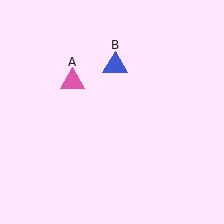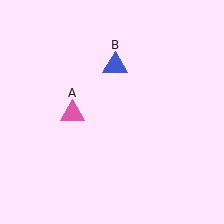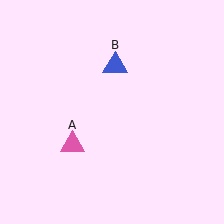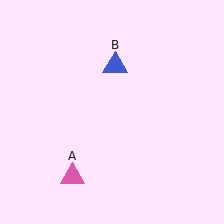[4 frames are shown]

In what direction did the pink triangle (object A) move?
The pink triangle (object A) moved down.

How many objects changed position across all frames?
1 object changed position: pink triangle (object A).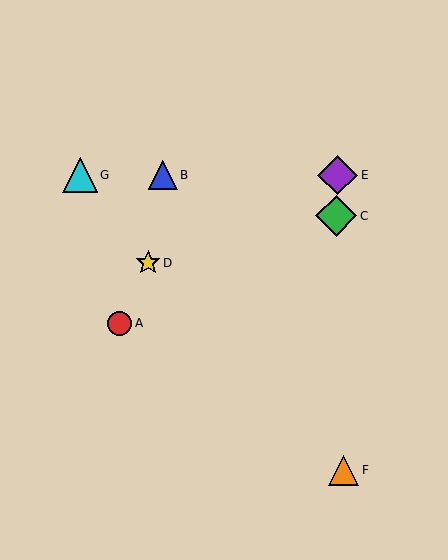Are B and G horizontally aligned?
Yes, both are at y≈175.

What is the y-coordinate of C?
Object C is at y≈216.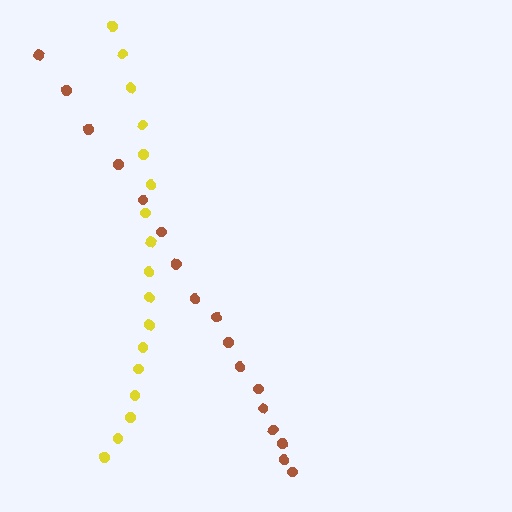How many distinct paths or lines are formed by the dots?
There are 2 distinct paths.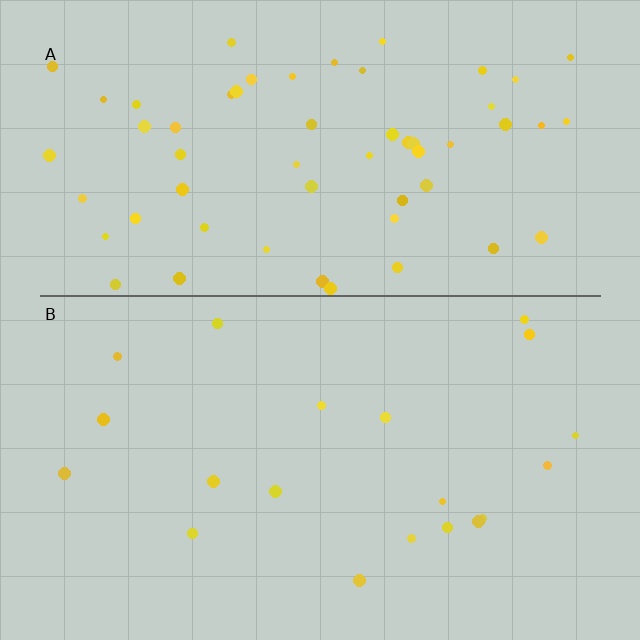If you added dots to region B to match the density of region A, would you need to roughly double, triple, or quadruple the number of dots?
Approximately triple.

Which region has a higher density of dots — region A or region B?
A (the top).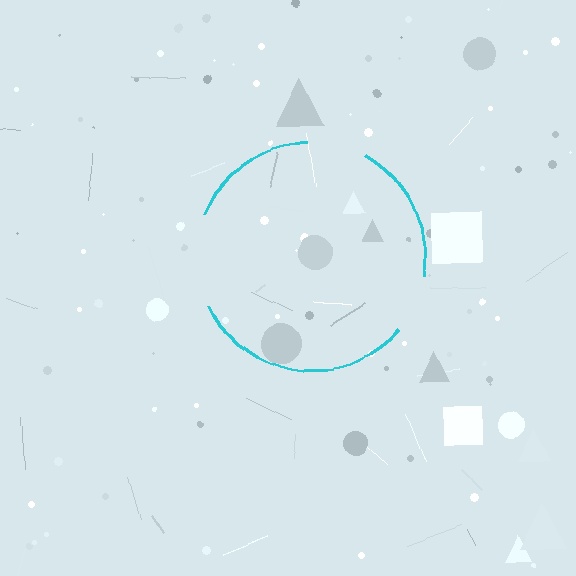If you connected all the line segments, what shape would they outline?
They would outline a circle.